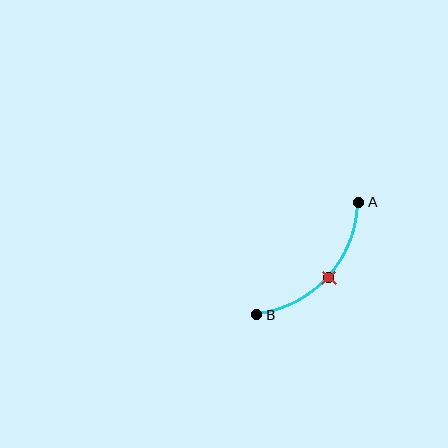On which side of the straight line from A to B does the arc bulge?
The arc bulges below and to the right of the straight line connecting A and B.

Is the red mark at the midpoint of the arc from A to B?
Yes. The red mark lies on the arc at equal arc-length from both A and B — it is the arc midpoint.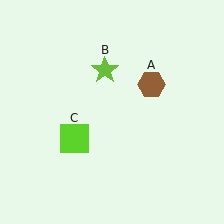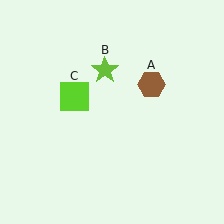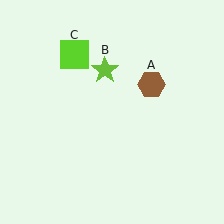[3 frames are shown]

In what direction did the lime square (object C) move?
The lime square (object C) moved up.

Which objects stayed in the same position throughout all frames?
Brown hexagon (object A) and lime star (object B) remained stationary.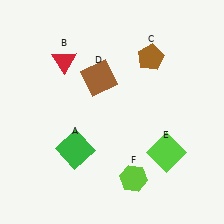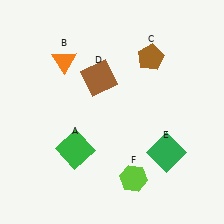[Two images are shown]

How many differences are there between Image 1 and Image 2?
There are 2 differences between the two images.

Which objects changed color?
B changed from red to orange. E changed from lime to green.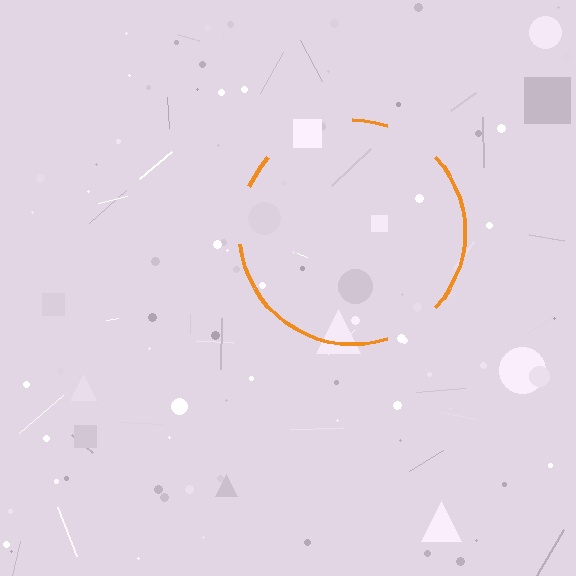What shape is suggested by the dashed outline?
The dashed outline suggests a circle.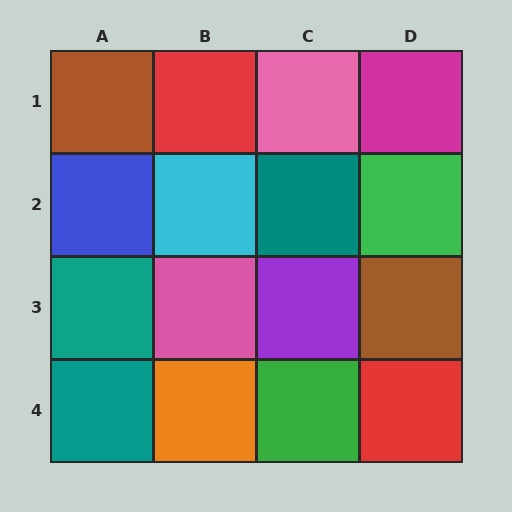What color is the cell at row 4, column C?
Green.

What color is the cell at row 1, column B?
Red.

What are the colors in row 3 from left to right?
Teal, pink, purple, brown.